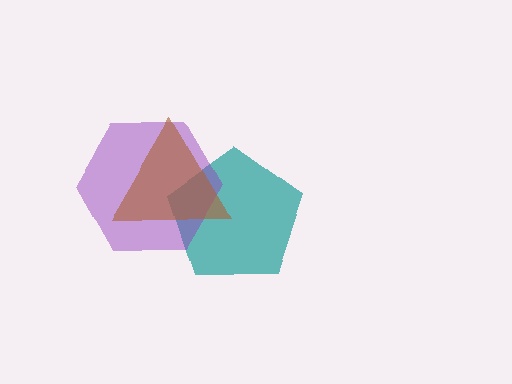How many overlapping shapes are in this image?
There are 3 overlapping shapes in the image.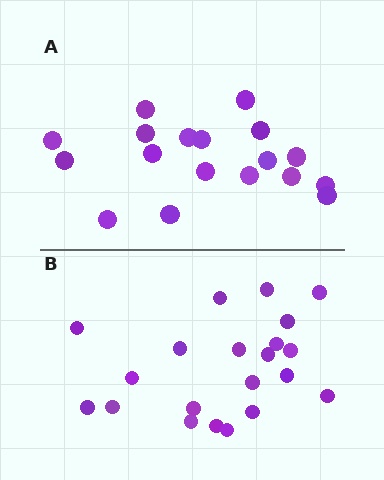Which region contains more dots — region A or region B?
Region B (the bottom region) has more dots.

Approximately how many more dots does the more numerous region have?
Region B has just a few more — roughly 2 or 3 more dots than region A.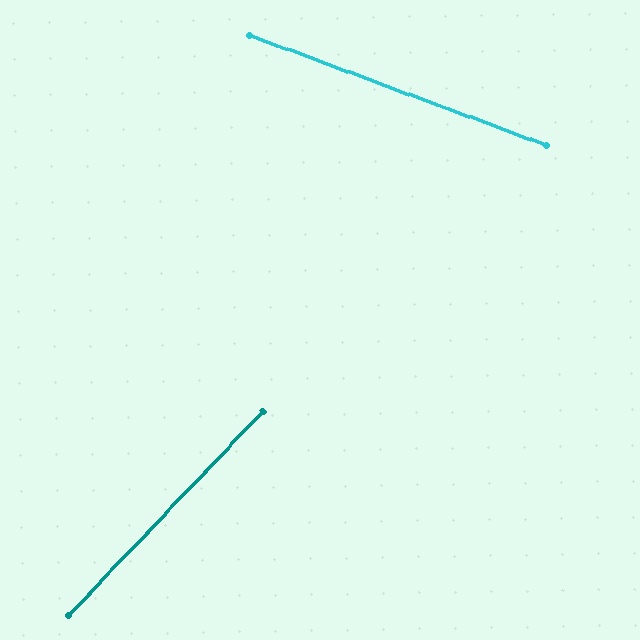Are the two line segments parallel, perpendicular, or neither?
Neither parallel nor perpendicular — they differ by about 67°.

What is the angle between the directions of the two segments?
Approximately 67 degrees.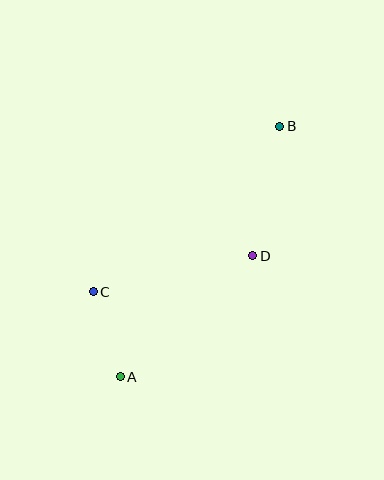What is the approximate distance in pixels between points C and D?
The distance between C and D is approximately 164 pixels.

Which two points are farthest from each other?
Points A and B are farthest from each other.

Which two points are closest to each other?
Points A and C are closest to each other.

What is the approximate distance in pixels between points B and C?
The distance between B and C is approximately 249 pixels.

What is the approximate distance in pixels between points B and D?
The distance between B and D is approximately 132 pixels.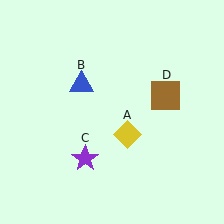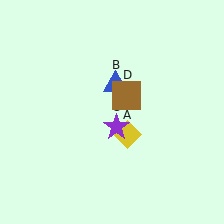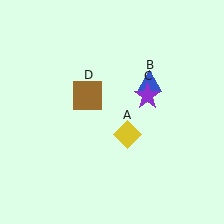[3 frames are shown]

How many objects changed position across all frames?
3 objects changed position: blue triangle (object B), purple star (object C), brown square (object D).